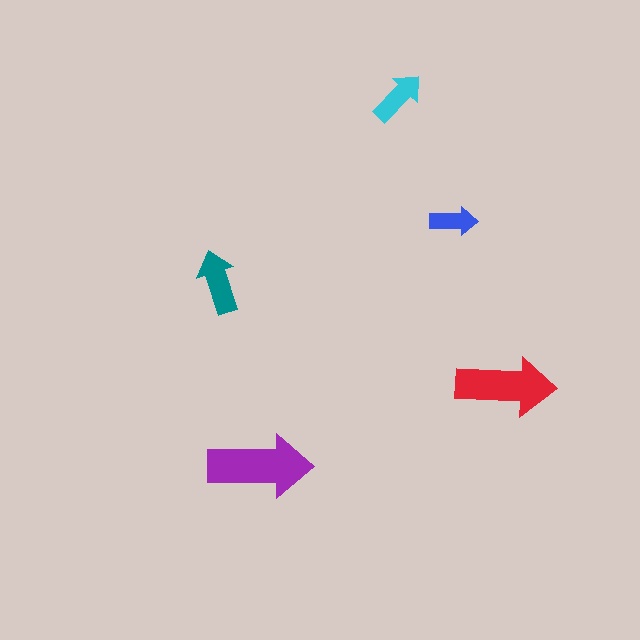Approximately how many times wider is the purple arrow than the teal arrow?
About 1.5 times wider.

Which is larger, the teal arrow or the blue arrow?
The teal one.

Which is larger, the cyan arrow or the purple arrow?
The purple one.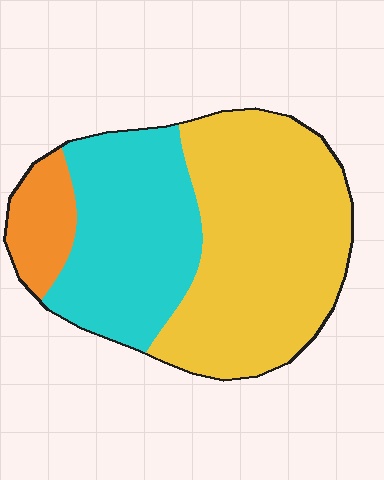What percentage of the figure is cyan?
Cyan takes up about three eighths (3/8) of the figure.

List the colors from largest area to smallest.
From largest to smallest: yellow, cyan, orange.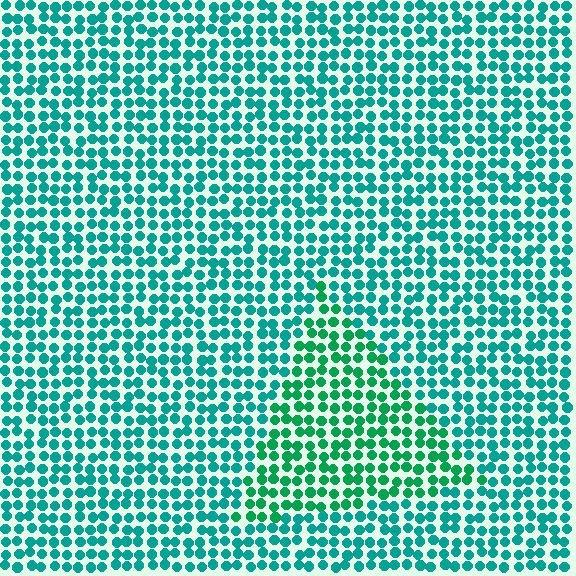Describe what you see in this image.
The image is filled with small teal elements in a uniform arrangement. A triangle-shaped region is visible where the elements are tinted to a slightly different hue, forming a subtle color boundary.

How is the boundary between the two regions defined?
The boundary is defined purely by a slight shift in hue (about 26 degrees). Spacing, size, and orientation are identical on both sides.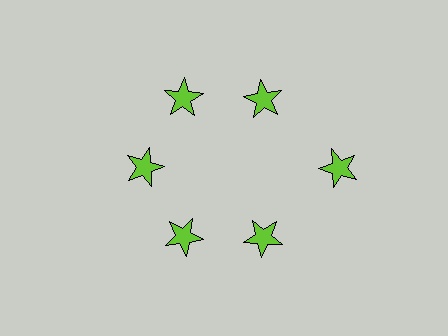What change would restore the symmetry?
The symmetry would be restored by moving it inward, back onto the ring so that all 6 stars sit at equal angles and equal distance from the center.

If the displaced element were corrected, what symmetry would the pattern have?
It would have 6-fold rotational symmetry — the pattern would map onto itself every 60 degrees.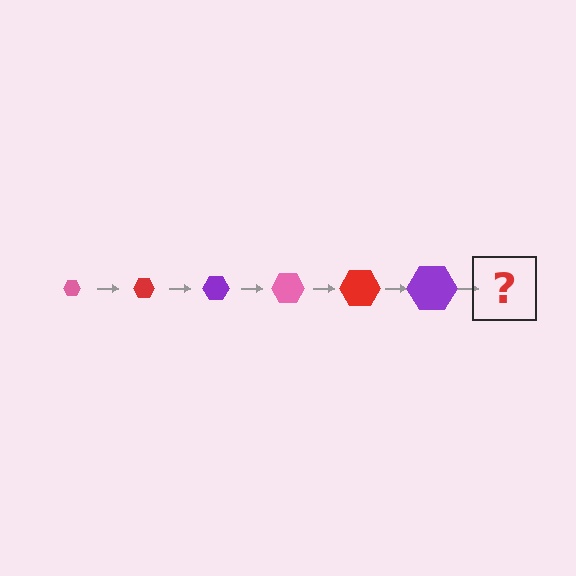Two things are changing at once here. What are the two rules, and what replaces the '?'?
The two rules are that the hexagon grows larger each step and the color cycles through pink, red, and purple. The '?' should be a pink hexagon, larger than the previous one.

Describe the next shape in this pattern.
It should be a pink hexagon, larger than the previous one.